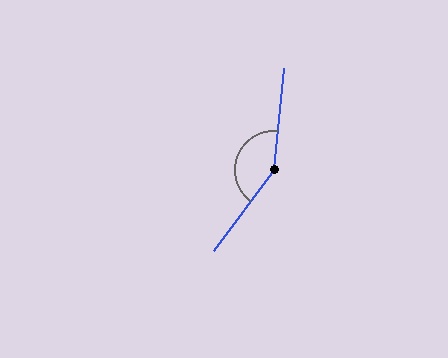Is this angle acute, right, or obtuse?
It is obtuse.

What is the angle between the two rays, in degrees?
Approximately 149 degrees.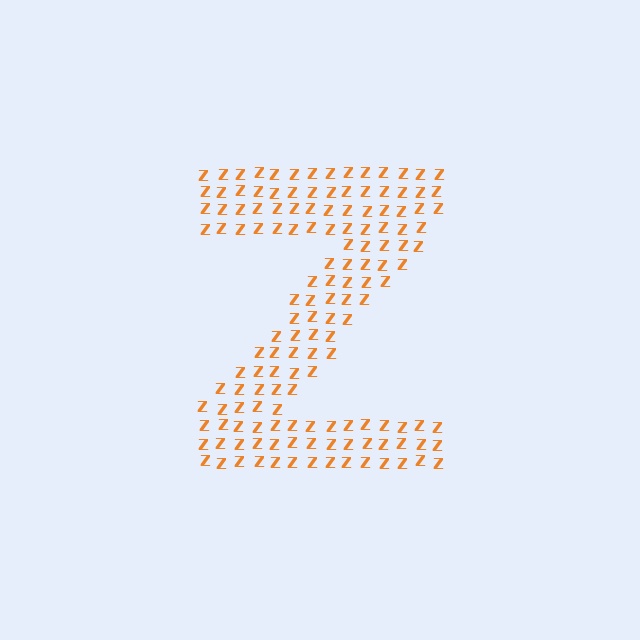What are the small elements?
The small elements are letter Z's.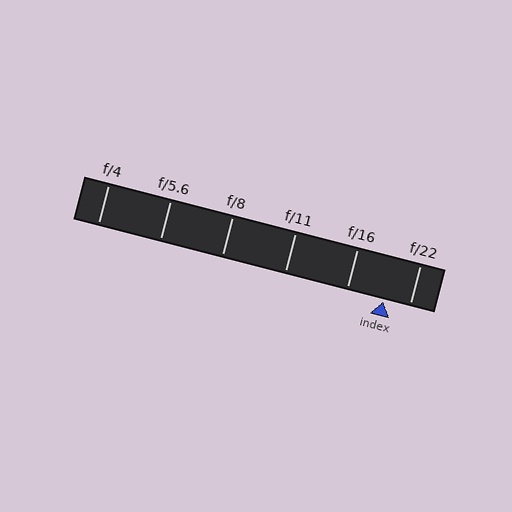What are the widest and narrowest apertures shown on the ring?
The widest aperture shown is f/4 and the narrowest is f/22.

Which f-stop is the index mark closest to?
The index mark is closest to f/22.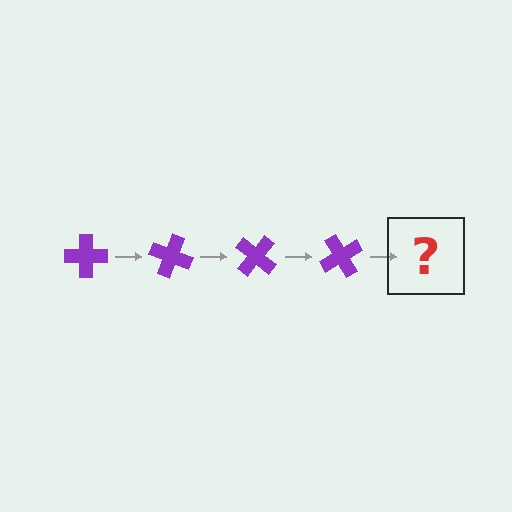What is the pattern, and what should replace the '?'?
The pattern is that the cross rotates 20 degrees each step. The '?' should be a purple cross rotated 80 degrees.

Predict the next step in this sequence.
The next step is a purple cross rotated 80 degrees.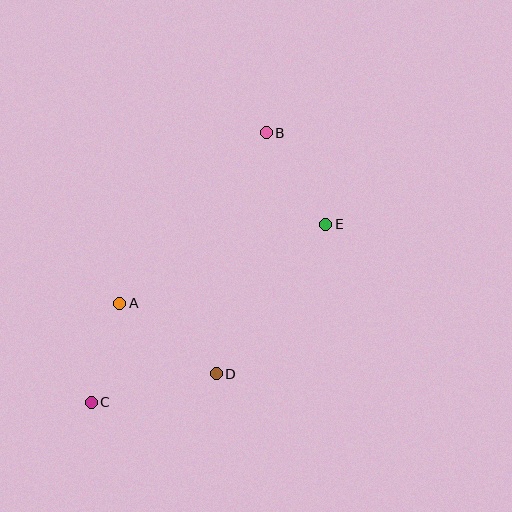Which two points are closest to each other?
Points A and C are closest to each other.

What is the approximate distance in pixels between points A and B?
The distance between A and B is approximately 225 pixels.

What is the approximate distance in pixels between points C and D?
The distance between C and D is approximately 128 pixels.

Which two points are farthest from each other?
Points B and C are farthest from each other.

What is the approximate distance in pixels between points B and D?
The distance between B and D is approximately 246 pixels.